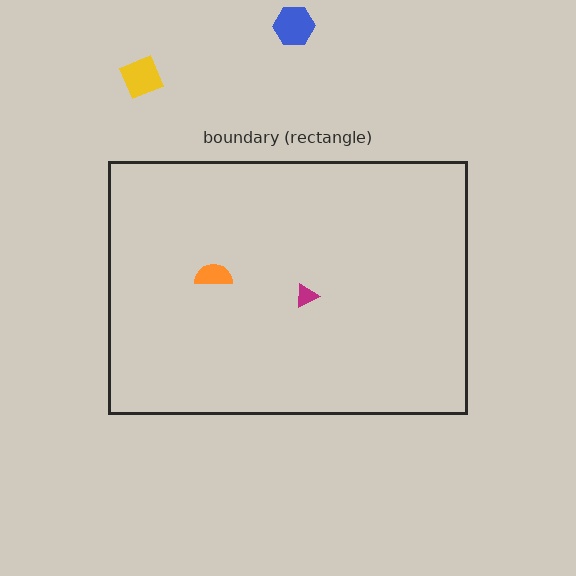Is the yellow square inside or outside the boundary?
Outside.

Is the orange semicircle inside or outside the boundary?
Inside.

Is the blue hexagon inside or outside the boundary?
Outside.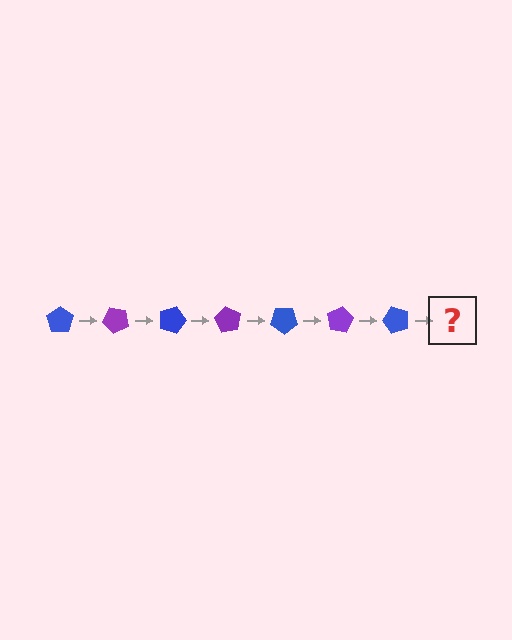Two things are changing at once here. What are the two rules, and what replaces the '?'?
The two rules are that it rotates 45 degrees each step and the color cycles through blue and purple. The '?' should be a purple pentagon, rotated 315 degrees from the start.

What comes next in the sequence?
The next element should be a purple pentagon, rotated 315 degrees from the start.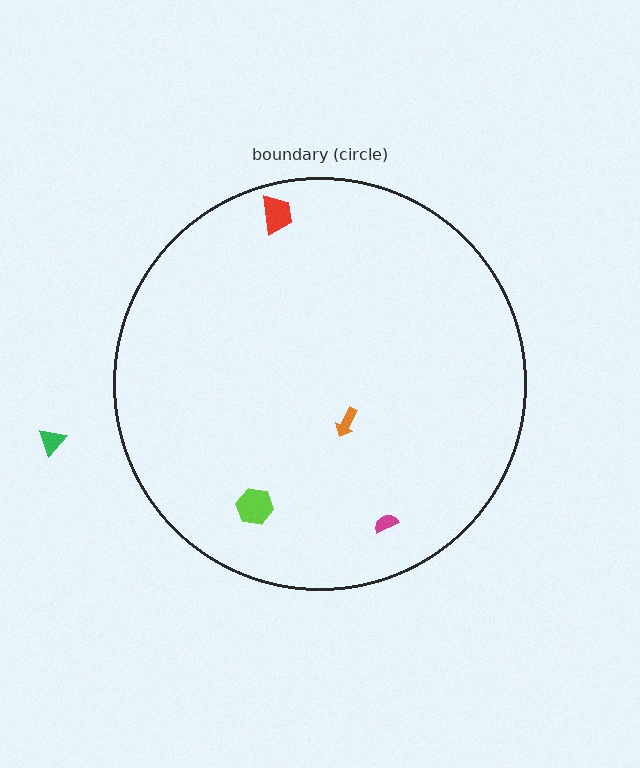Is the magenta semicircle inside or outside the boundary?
Inside.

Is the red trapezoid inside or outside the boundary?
Inside.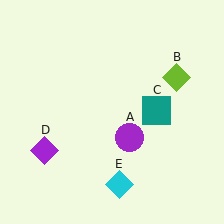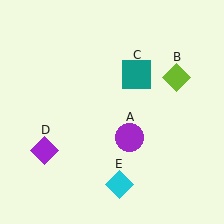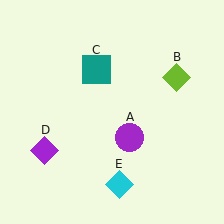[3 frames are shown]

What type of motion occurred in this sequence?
The teal square (object C) rotated counterclockwise around the center of the scene.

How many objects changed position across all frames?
1 object changed position: teal square (object C).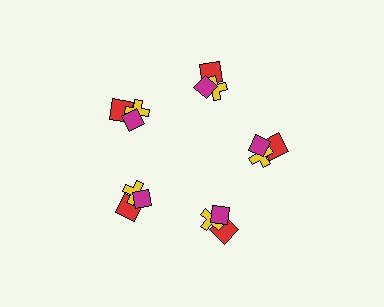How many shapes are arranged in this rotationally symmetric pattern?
There are 15 shapes, arranged in 5 groups of 3.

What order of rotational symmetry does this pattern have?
This pattern has 5-fold rotational symmetry.